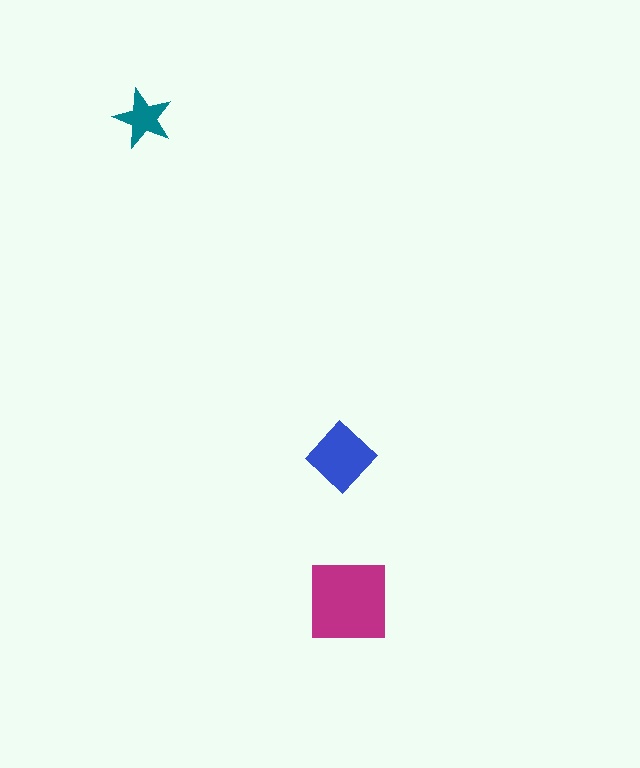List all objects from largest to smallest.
The magenta square, the blue diamond, the teal star.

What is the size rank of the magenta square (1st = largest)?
1st.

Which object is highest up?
The teal star is topmost.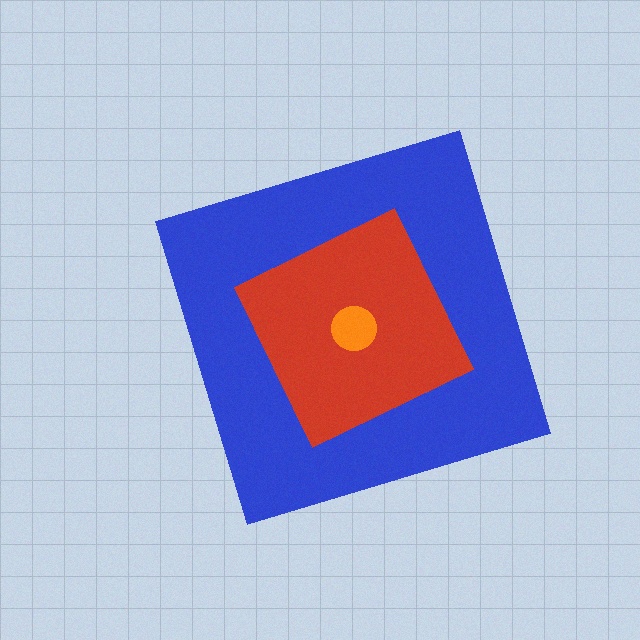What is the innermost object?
The orange circle.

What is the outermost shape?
The blue diamond.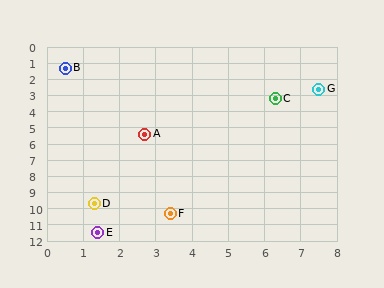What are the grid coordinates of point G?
Point G is at approximately (7.5, 2.6).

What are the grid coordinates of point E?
Point E is at approximately (1.4, 11.5).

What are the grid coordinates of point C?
Point C is at approximately (6.3, 3.2).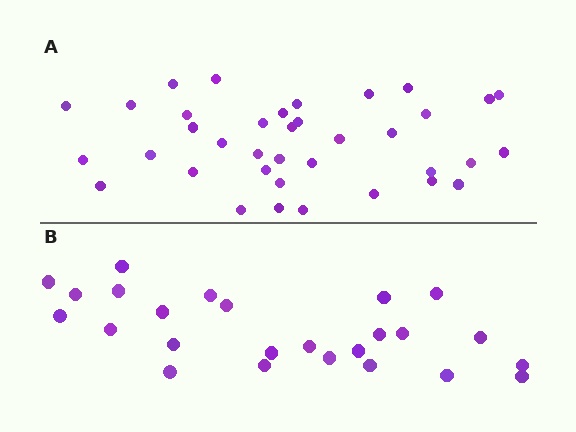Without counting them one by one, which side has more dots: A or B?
Region A (the top region) has more dots.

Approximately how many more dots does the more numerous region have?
Region A has roughly 12 or so more dots than region B.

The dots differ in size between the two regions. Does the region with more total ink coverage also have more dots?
No. Region B has more total ink coverage because its dots are larger, but region A actually contains more individual dots. Total area can be misleading — the number of items is what matters here.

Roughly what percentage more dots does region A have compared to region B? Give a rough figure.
About 50% more.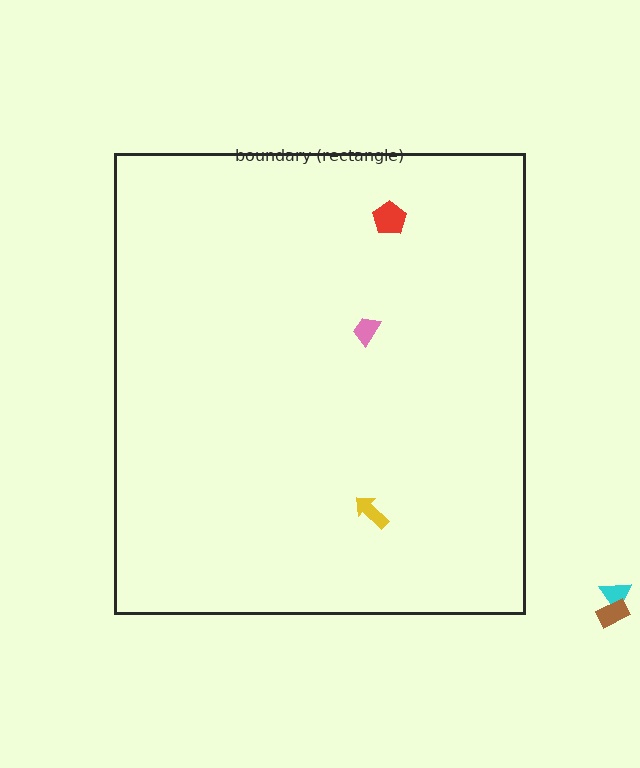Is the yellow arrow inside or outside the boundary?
Inside.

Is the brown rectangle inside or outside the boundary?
Outside.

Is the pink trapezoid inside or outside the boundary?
Inside.